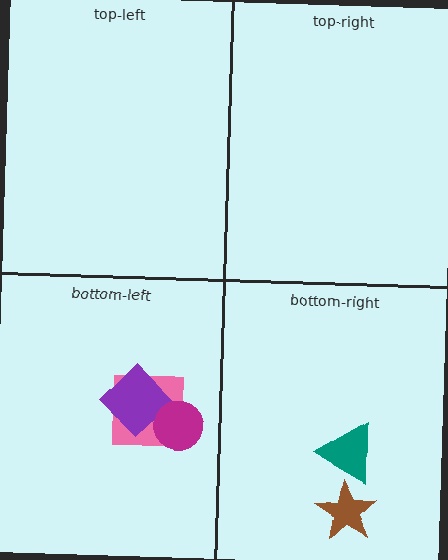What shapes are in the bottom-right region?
The brown star, the teal triangle.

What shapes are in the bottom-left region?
The pink square, the purple diamond, the magenta circle.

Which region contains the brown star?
The bottom-right region.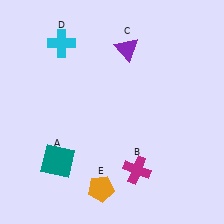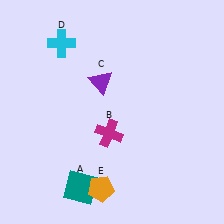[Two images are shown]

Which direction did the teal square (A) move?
The teal square (A) moved down.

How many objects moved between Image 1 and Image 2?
3 objects moved between the two images.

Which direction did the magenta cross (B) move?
The magenta cross (B) moved up.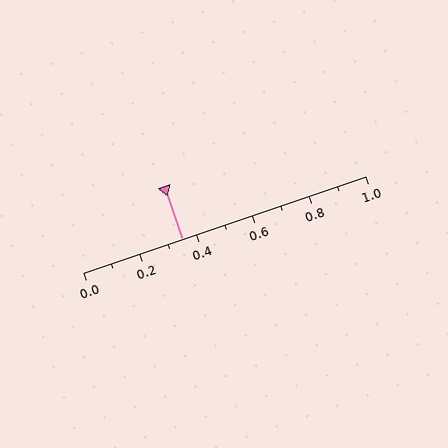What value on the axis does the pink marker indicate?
The marker indicates approximately 0.35.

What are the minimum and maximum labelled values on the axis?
The axis runs from 0.0 to 1.0.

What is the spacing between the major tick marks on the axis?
The major ticks are spaced 0.2 apart.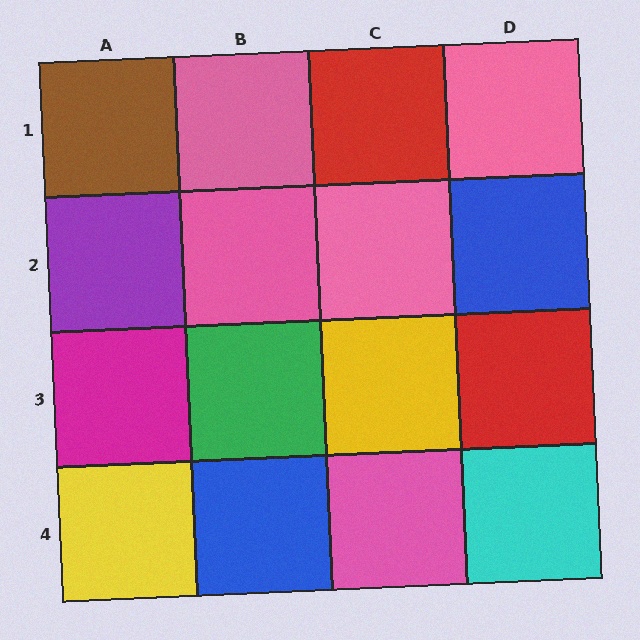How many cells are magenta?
1 cell is magenta.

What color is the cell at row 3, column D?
Red.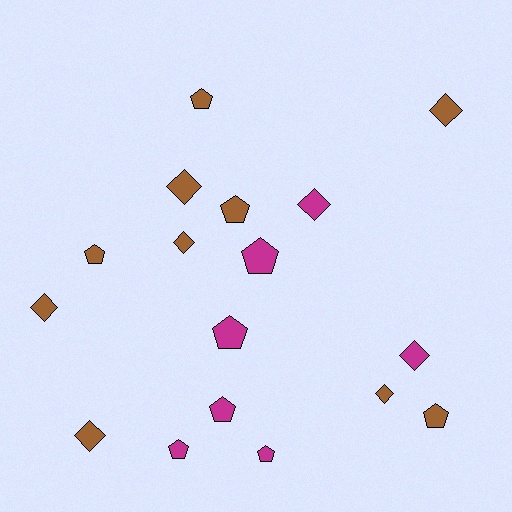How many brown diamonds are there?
There are 6 brown diamonds.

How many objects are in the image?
There are 17 objects.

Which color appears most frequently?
Brown, with 10 objects.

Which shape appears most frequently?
Pentagon, with 9 objects.